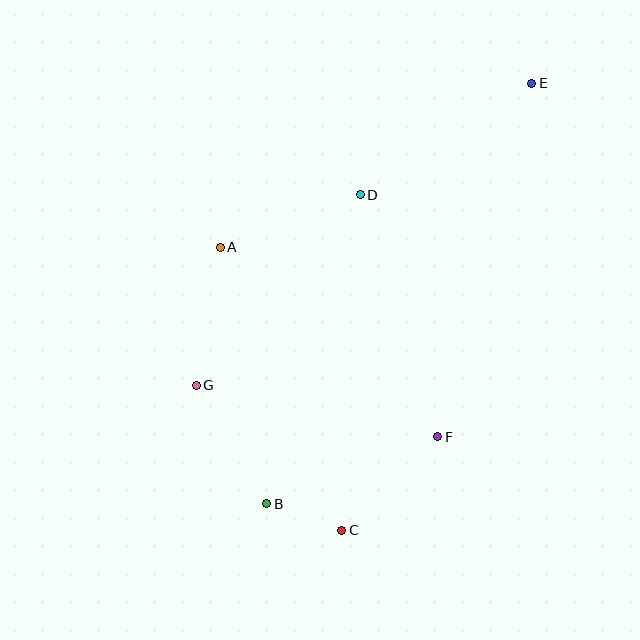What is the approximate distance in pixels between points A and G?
The distance between A and G is approximately 140 pixels.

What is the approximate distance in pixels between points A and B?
The distance between A and B is approximately 261 pixels.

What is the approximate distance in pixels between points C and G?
The distance between C and G is approximately 206 pixels.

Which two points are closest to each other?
Points B and C are closest to each other.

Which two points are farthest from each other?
Points B and E are farthest from each other.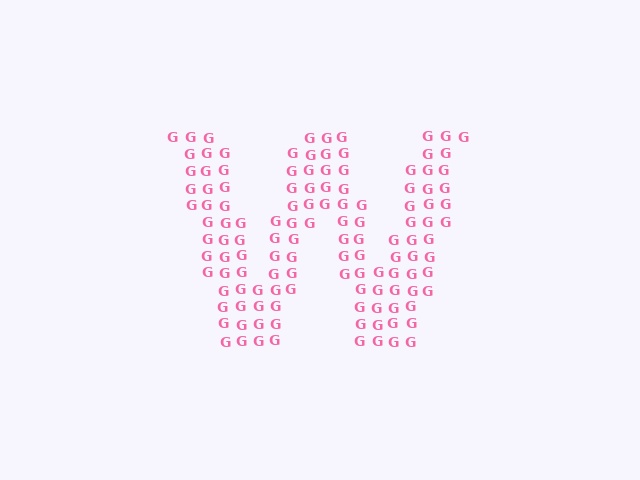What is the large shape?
The large shape is the letter W.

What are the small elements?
The small elements are letter G's.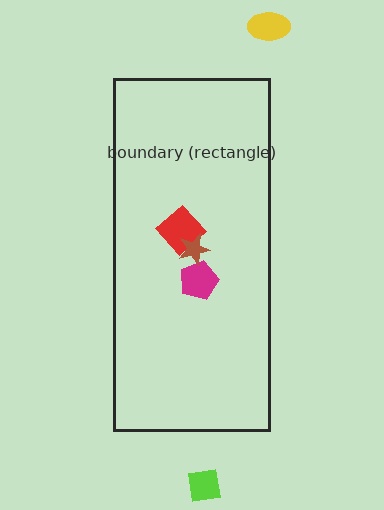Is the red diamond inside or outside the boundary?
Inside.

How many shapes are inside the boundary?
3 inside, 2 outside.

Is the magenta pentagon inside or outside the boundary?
Inside.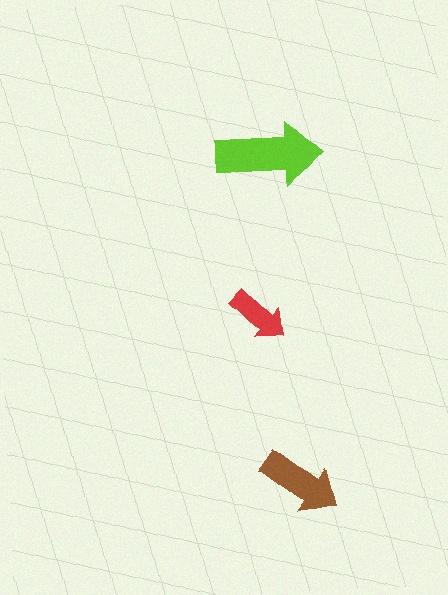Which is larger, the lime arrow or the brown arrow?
The lime one.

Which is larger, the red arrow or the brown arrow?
The brown one.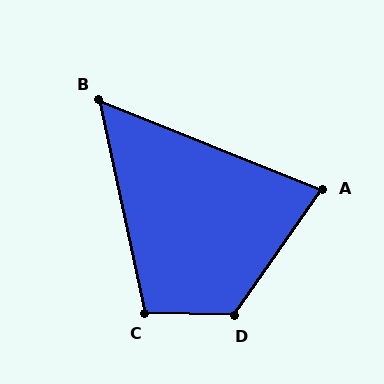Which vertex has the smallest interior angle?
B, at approximately 56 degrees.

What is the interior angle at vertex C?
Approximately 103 degrees (obtuse).